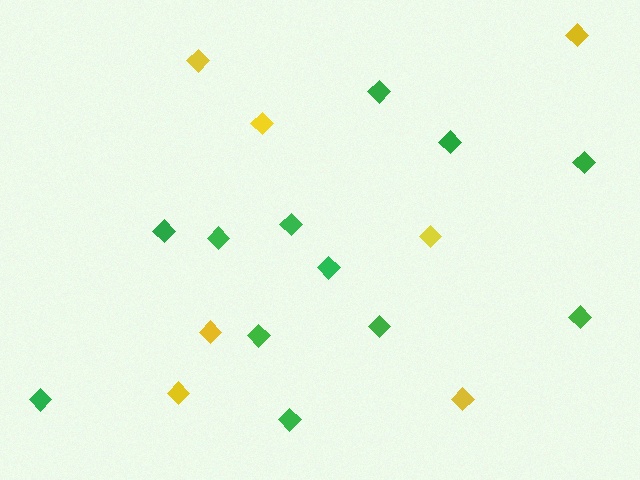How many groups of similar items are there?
There are 2 groups: one group of yellow diamonds (7) and one group of green diamonds (12).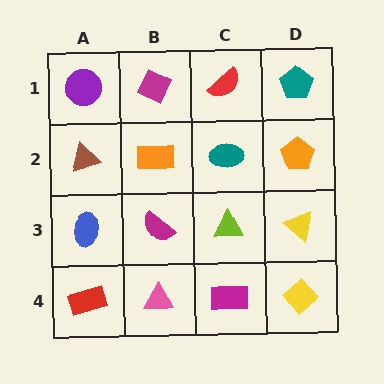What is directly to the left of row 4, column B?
A red rectangle.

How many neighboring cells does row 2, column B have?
4.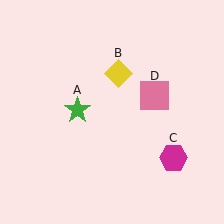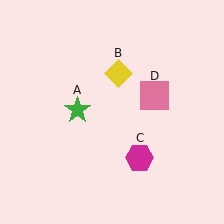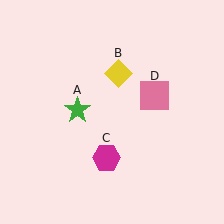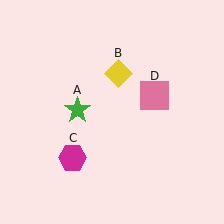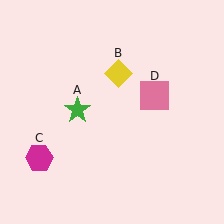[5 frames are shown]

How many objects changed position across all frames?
1 object changed position: magenta hexagon (object C).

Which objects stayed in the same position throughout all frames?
Green star (object A) and yellow diamond (object B) and pink square (object D) remained stationary.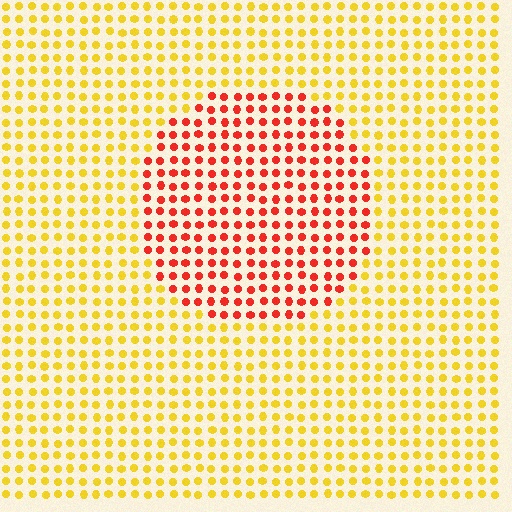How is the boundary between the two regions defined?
The boundary is defined purely by a slight shift in hue (about 50 degrees). Spacing, size, and orientation are identical on both sides.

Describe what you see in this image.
The image is filled with small yellow elements in a uniform arrangement. A circle-shaped region is visible where the elements are tinted to a slightly different hue, forming a subtle color boundary.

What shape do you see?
I see a circle.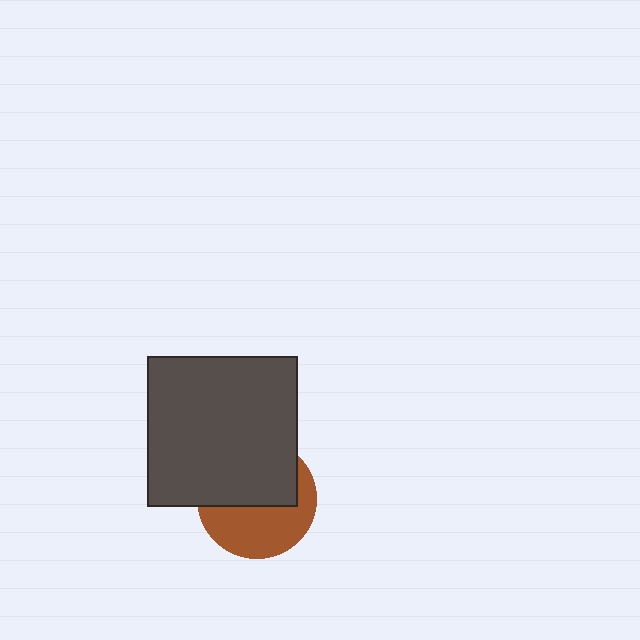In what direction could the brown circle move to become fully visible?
The brown circle could move down. That would shift it out from behind the dark gray square entirely.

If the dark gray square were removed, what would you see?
You would see the complete brown circle.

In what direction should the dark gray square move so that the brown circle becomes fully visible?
The dark gray square should move up. That is the shortest direction to clear the overlap and leave the brown circle fully visible.